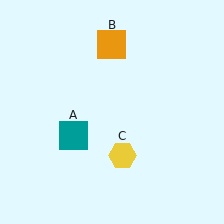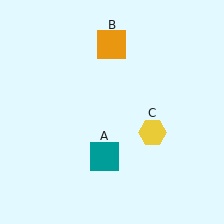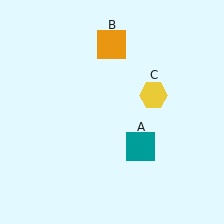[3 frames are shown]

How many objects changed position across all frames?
2 objects changed position: teal square (object A), yellow hexagon (object C).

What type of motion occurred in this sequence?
The teal square (object A), yellow hexagon (object C) rotated counterclockwise around the center of the scene.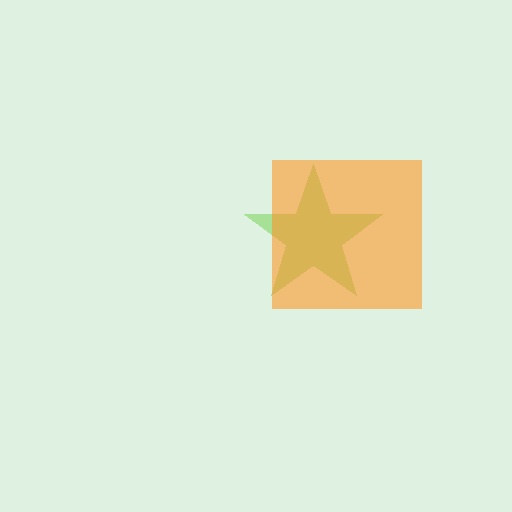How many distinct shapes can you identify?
There are 2 distinct shapes: a lime star, an orange square.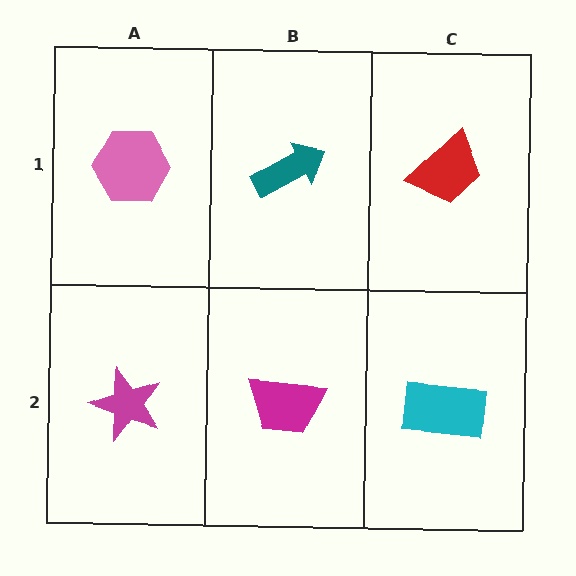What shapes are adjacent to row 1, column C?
A cyan rectangle (row 2, column C), a teal arrow (row 1, column B).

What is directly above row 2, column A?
A pink hexagon.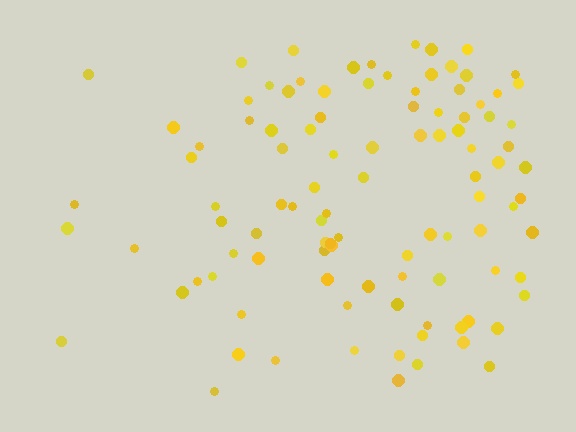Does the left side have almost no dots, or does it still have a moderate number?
Still a moderate number, just noticeably fewer than the right.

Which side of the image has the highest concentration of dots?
The right.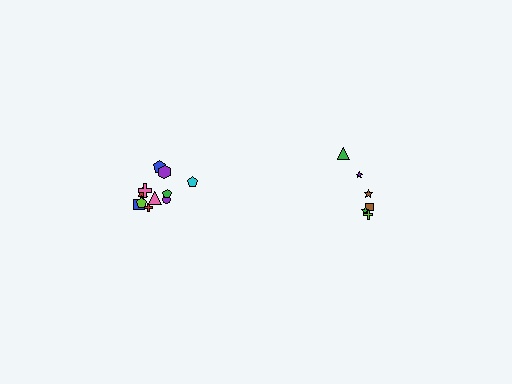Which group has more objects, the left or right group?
The left group.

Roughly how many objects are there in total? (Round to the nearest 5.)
Roughly 20 objects in total.